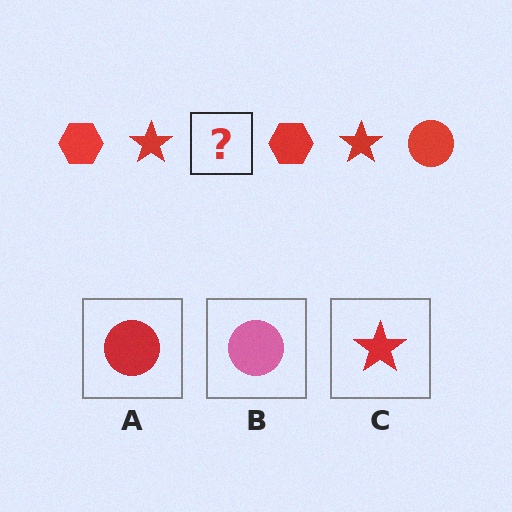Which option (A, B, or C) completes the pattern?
A.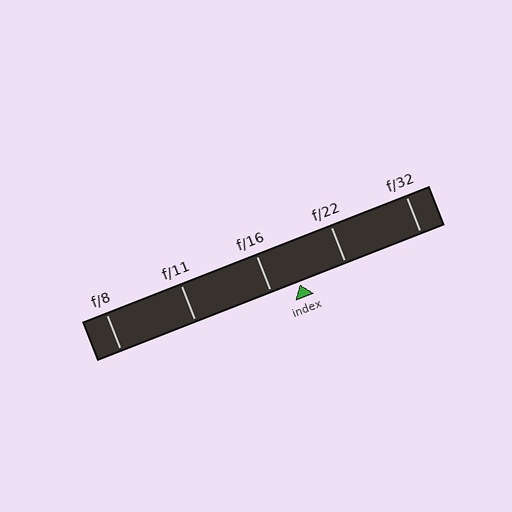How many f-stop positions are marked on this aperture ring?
There are 5 f-stop positions marked.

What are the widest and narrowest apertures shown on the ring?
The widest aperture shown is f/8 and the narrowest is f/32.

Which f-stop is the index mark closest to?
The index mark is closest to f/16.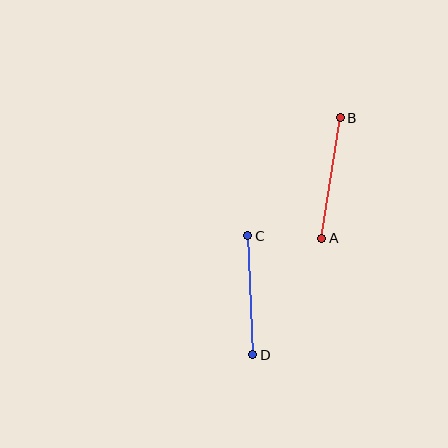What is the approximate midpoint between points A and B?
The midpoint is at approximately (331, 178) pixels.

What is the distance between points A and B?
The distance is approximately 122 pixels.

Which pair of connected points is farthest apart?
Points A and B are farthest apart.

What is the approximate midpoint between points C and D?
The midpoint is at approximately (250, 295) pixels.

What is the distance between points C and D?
The distance is approximately 119 pixels.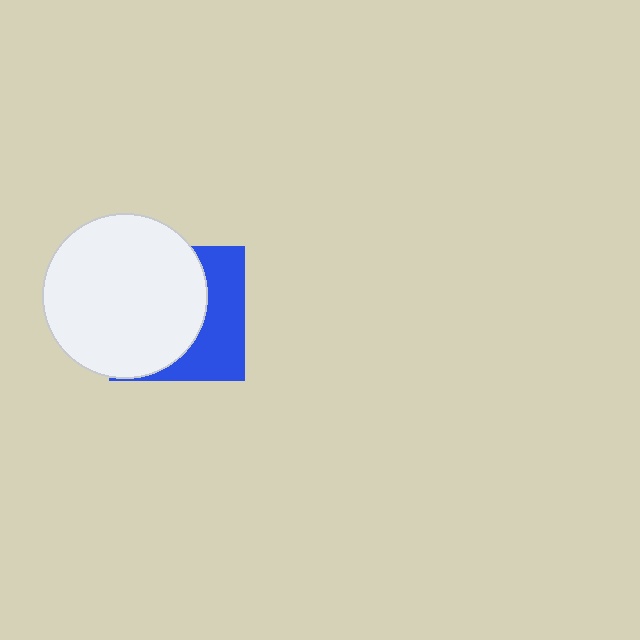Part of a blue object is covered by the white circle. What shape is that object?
It is a square.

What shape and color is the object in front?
The object in front is a white circle.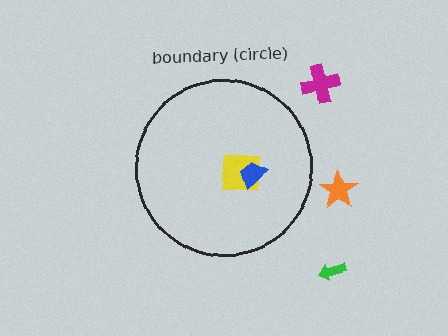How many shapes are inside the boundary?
2 inside, 3 outside.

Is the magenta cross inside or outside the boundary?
Outside.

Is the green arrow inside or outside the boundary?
Outside.